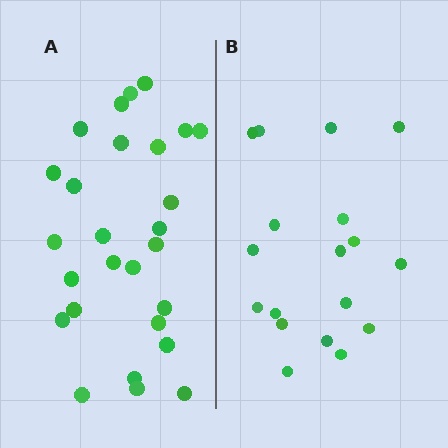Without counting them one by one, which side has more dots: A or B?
Region A (the left region) has more dots.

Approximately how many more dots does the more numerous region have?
Region A has roughly 8 or so more dots than region B.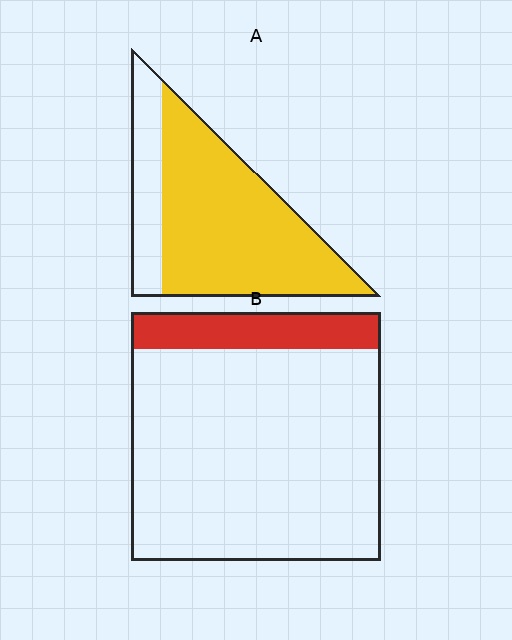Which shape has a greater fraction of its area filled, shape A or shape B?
Shape A.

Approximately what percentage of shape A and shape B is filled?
A is approximately 75% and B is approximately 15%.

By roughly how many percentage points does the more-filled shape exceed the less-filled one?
By roughly 60 percentage points (A over B).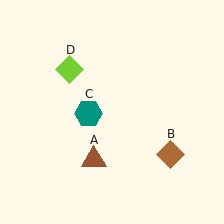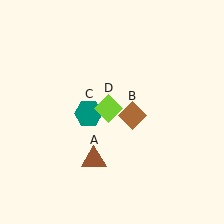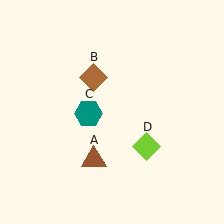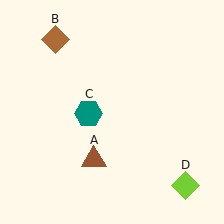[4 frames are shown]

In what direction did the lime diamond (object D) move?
The lime diamond (object D) moved down and to the right.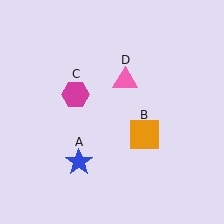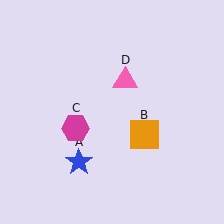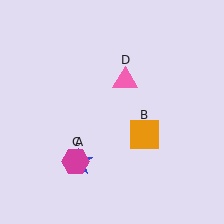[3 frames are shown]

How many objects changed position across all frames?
1 object changed position: magenta hexagon (object C).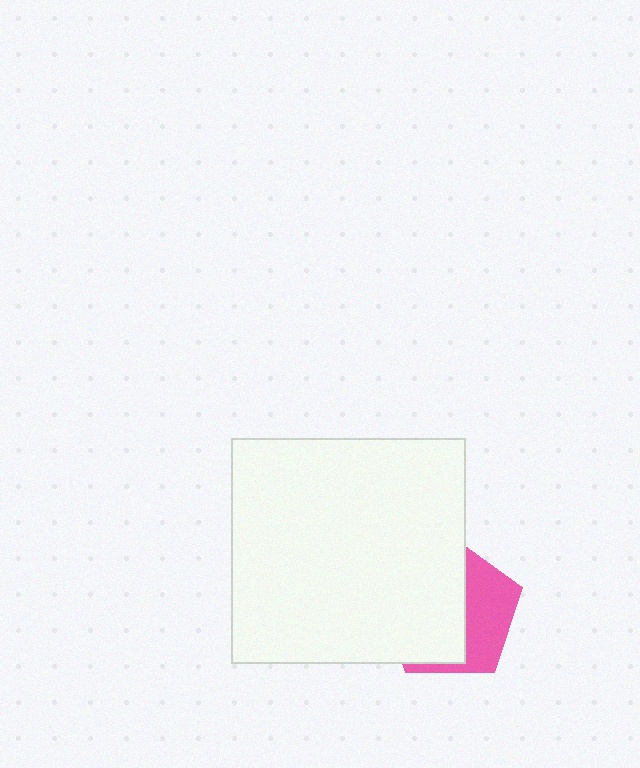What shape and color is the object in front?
The object in front is a white rectangle.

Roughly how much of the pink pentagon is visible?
A small part of it is visible (roughly 40%).